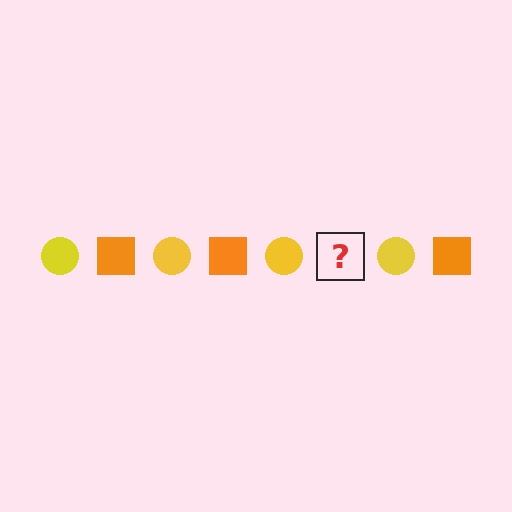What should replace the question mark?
The question mark should be replaced with an orange square.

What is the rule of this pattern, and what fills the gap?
The rule is that the pattern alternates between yellow circle and orange square. The gap should be filled with an orange square.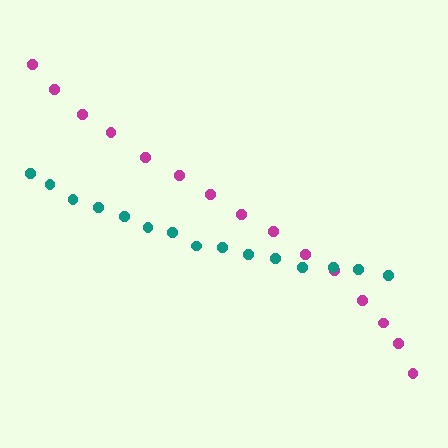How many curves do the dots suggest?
There are 2 distinct paths.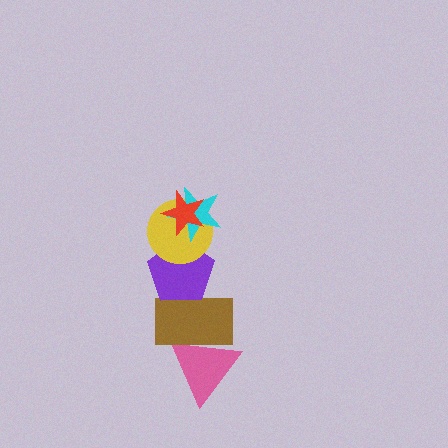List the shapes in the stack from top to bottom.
From top to bottom: the red star, the cyan star, the yellow circle, the purple pentagon, the brown rectangle, the pink triangle.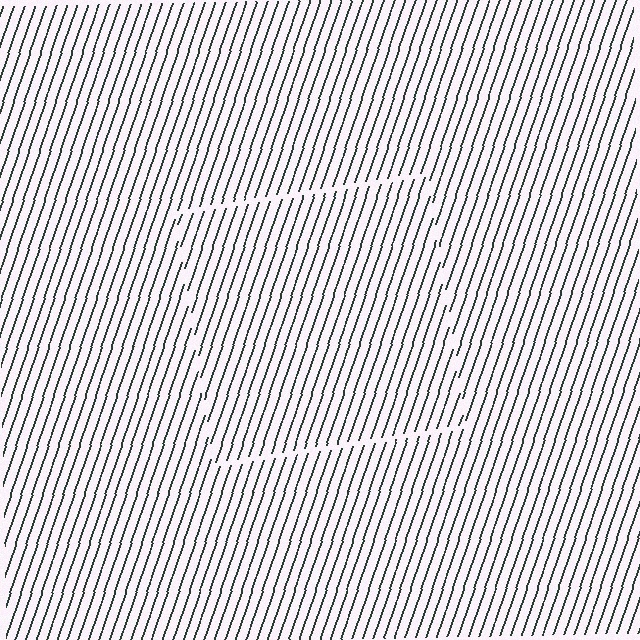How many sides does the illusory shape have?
4 sides — the line-ends trace a square.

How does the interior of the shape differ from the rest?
The interior of the shape contains the same grating, shifted by half a period — the contour is defined by the phase discontinuity where line-ends from the inner and outer gratings abut.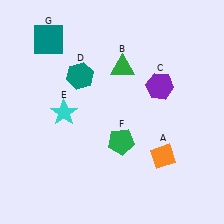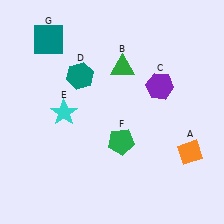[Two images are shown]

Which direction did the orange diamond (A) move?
The orange diamond (A) moved right.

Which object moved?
The orange diamond (A) moved right.